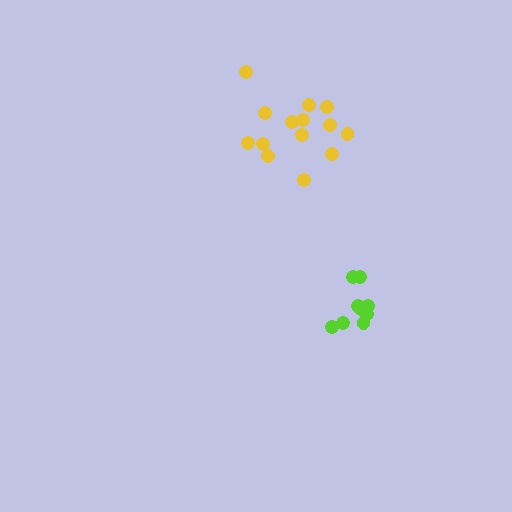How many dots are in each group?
Group 1: 10 dots, Group 2: 14 dots (24 total).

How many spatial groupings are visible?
There are 2 spatial groupings.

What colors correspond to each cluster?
The clusters are colored: lime, yellow.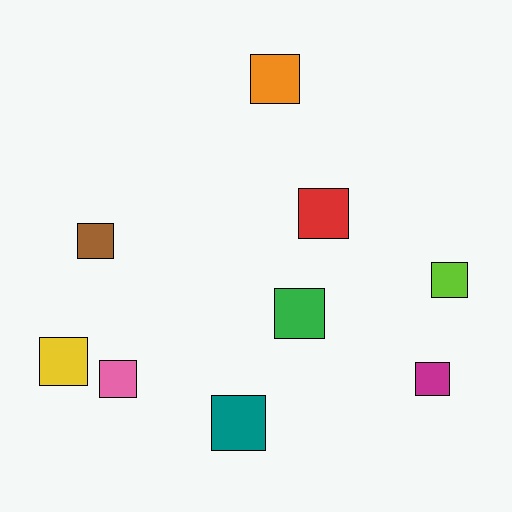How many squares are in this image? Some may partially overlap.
There are 9 squares.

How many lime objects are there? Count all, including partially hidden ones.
There is 1 lime object.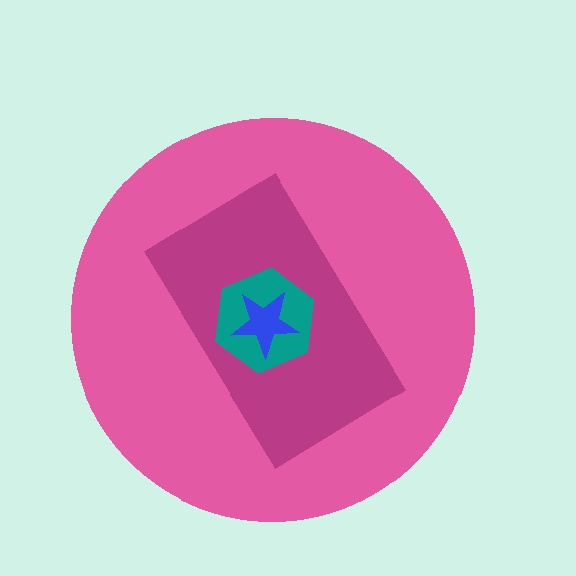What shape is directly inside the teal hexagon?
The blue star.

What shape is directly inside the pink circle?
The magenta rectangle.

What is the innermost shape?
The blue star.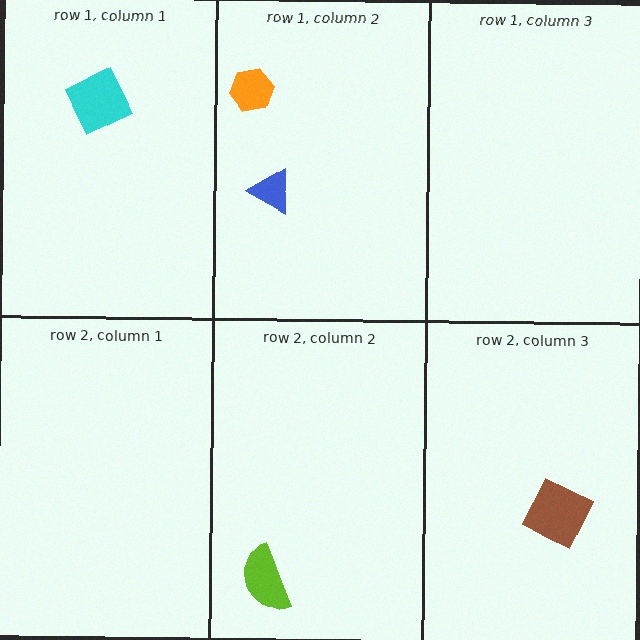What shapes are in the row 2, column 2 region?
The lime semicircle.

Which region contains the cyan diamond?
The row 1, column 1 region.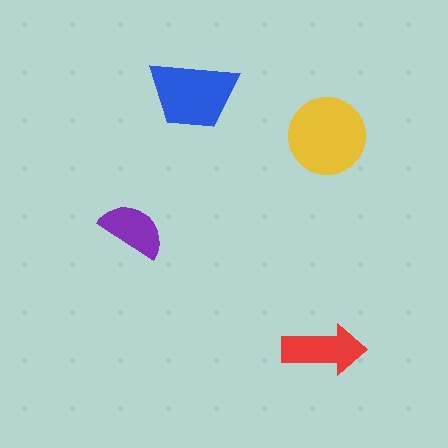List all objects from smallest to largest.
The purple semicircle, the red arrow, the blue trapezoid, the yellow circle.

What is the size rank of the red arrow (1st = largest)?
3rd.